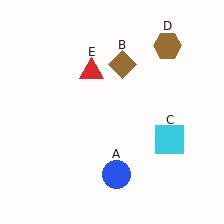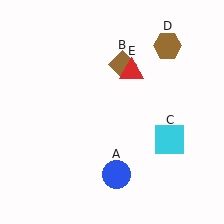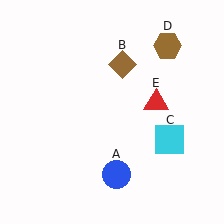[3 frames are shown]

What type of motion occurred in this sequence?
The red triangle (object E) rotated clockwise around the center of the scene.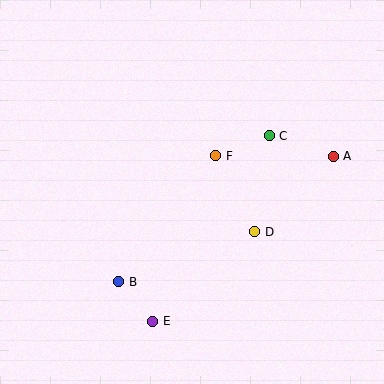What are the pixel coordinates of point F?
Point F is at (216, 156).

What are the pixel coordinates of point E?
Point E is at (153, 321).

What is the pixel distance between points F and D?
The distance between F and D is 85 pixels.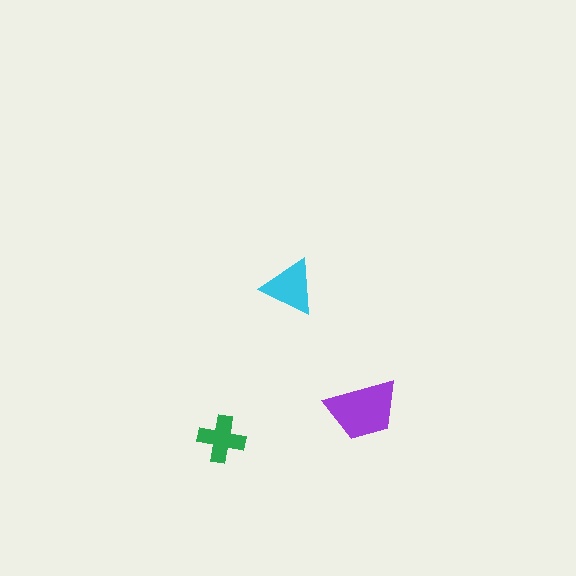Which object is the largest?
The purple trapezoid.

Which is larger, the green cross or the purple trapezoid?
The purple trapezoid.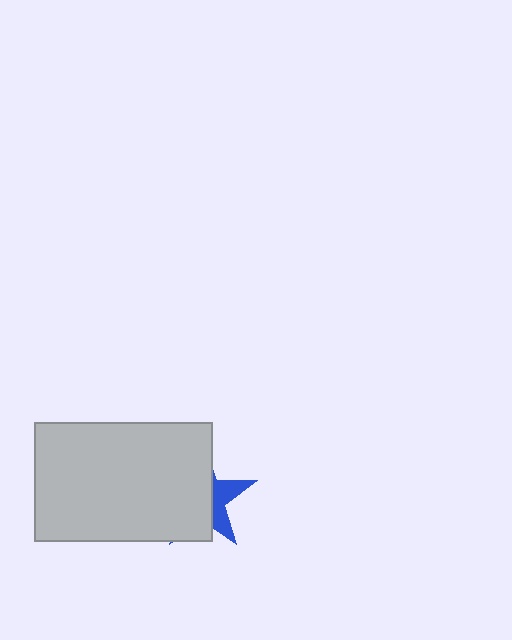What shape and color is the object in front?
The object in front is a light gray rectangle.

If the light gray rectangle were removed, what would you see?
You would see the complete blue star.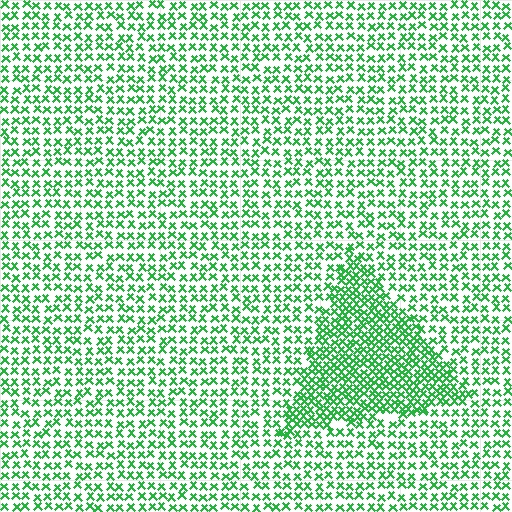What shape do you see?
I see a triangle.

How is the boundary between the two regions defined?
The boundary is defined by a change in element density (approximately 1.9x ratio). All elements are the same color, size, and shape.